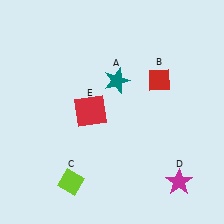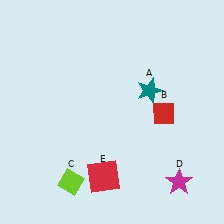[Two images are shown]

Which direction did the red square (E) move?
The red square (E) moved down.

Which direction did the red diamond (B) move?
The red diamond (B) moved down.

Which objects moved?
The objects that moved are: the teal star (A), the red diamond (B), the red square (E).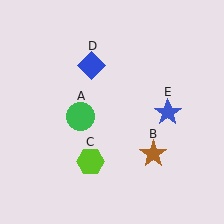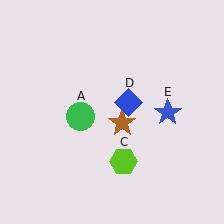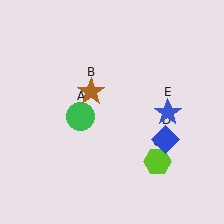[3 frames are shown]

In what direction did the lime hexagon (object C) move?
The lime hexagon (object C) moved right.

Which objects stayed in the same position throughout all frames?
Green circle (object A) and blue star (object E) remained stationary.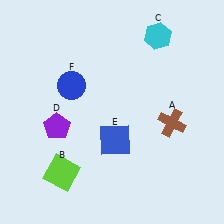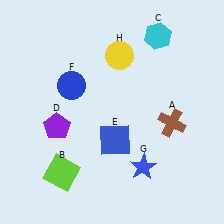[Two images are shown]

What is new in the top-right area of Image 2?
A yellow circle (H) was added in the top-right area of Image 2.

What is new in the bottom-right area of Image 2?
A blue star (G) was added in the bottom-right area of Image 2.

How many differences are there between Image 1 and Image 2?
There are 2 differences between the two images.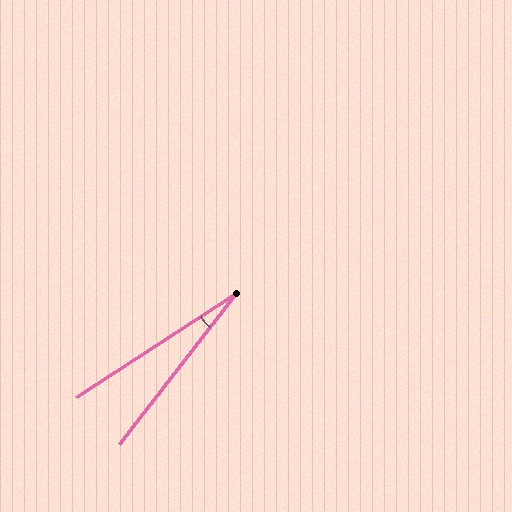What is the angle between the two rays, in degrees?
Approximately 19 degrees.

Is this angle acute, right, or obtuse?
It is acute.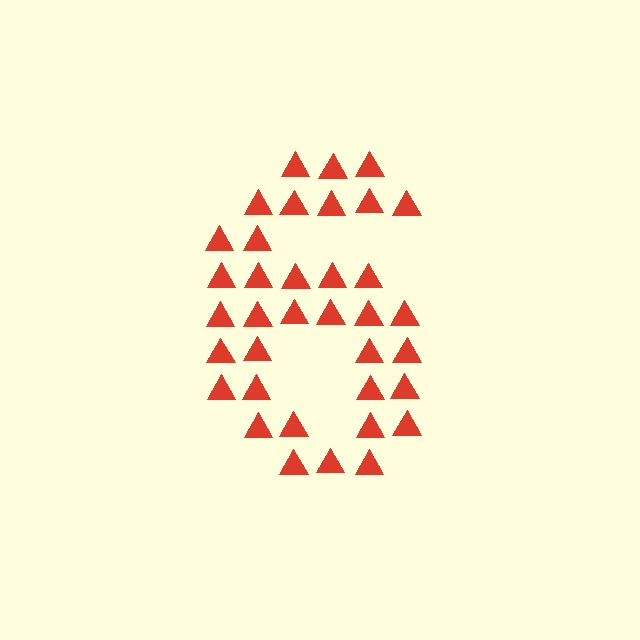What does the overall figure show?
The overall figure shows the digit 6.